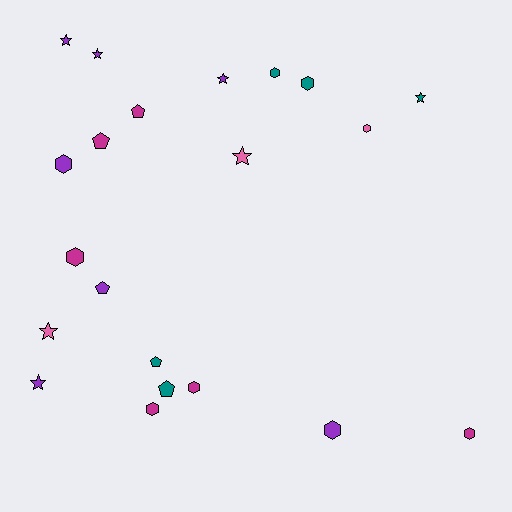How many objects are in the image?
There are 21 objects.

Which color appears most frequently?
Purple, with 7 objects.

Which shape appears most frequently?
Hexagon, with 9 objects.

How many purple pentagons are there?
There is 1 purple pentagon.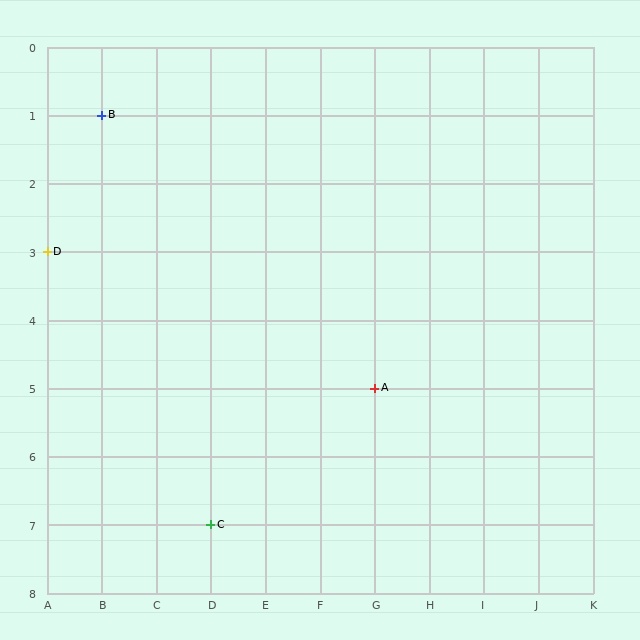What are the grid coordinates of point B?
Point B is at grid coordinates (B, 1).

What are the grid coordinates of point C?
Point C is at grid coordinates (D, 7).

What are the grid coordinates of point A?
Point A is at grid coordinates (G, 5).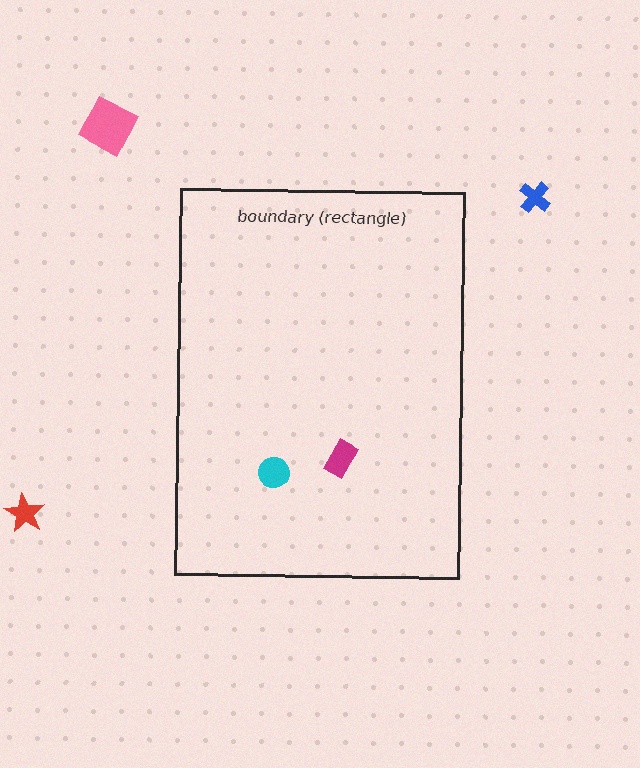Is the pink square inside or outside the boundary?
Outside.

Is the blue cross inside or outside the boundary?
Outside.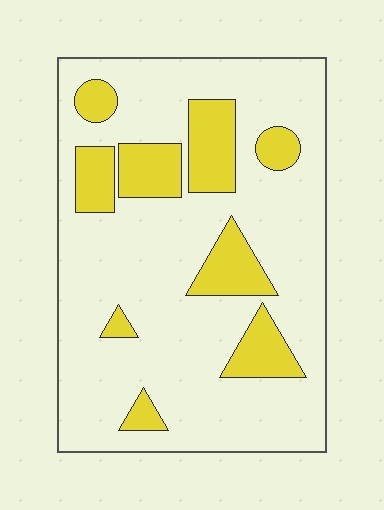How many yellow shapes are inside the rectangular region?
9.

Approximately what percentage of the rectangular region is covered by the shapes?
Approximately 20%.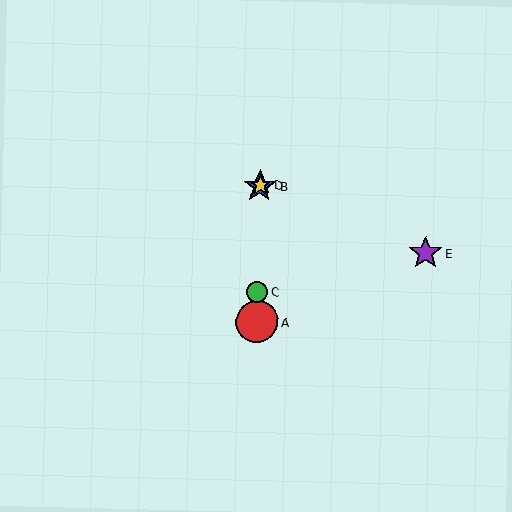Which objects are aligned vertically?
Objects A, B, C, D are aligned vertically.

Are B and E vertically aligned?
No, B is at x≈260 and E is at x≈426.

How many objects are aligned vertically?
4 objects (A, B, C, D) are aligned vertically.